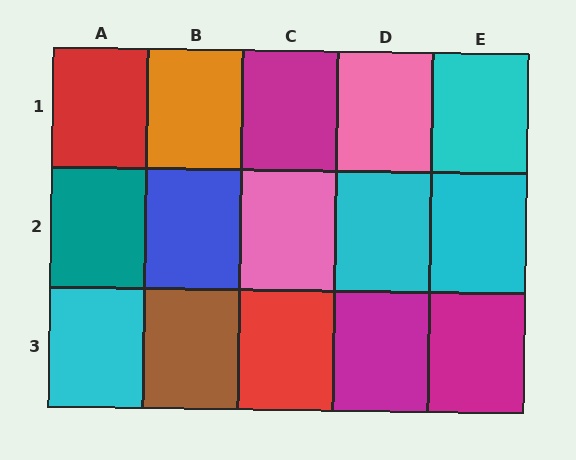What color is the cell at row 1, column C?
Magenta.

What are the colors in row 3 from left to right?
Cyan, brown, red, magenta, magenta.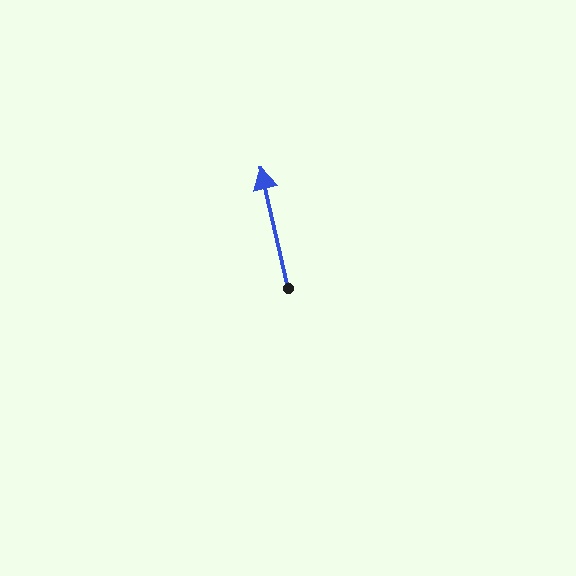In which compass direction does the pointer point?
North.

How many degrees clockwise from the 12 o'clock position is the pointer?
Approximately 347 degrees.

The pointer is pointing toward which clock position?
Roughly 12 o'clock.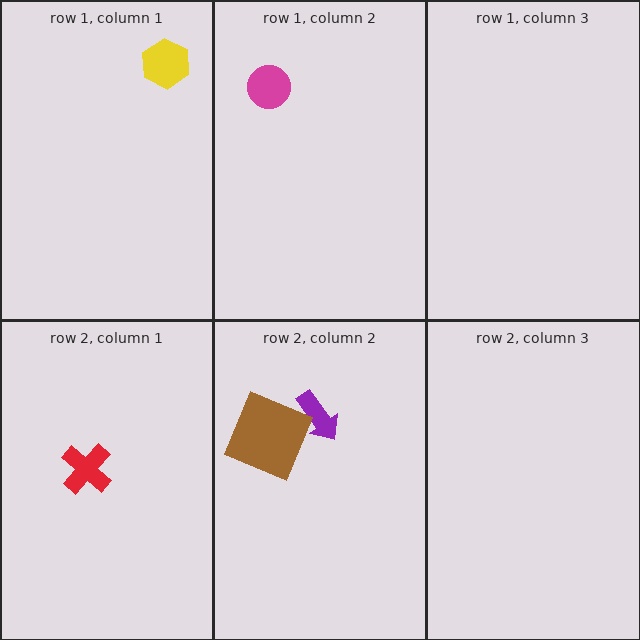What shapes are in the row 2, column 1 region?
The red cross.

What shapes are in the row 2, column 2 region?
The purple arrow, the brown square.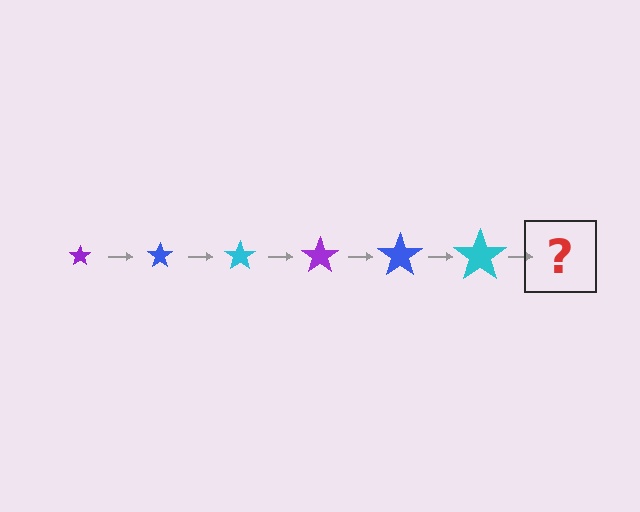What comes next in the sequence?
The next element should be a purple star, larger than the previous one.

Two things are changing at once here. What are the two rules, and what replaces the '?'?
The two rules are that the star grows larger each step and the color cycles through purple, blue, and cyan. The '?' should be a purple star, larger than the previous one.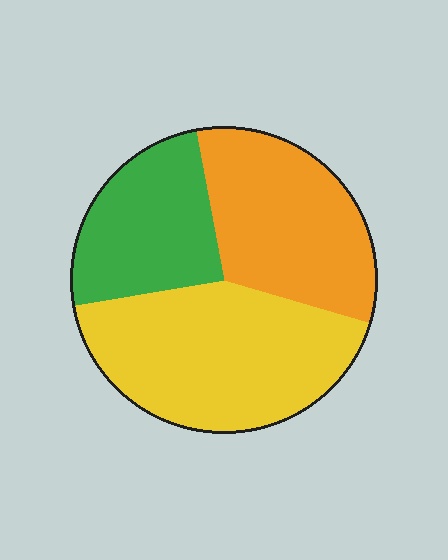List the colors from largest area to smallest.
From largest to smallest: yellow, orange, green.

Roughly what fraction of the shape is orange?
Orange takes up between a quarter and a half of the shape.